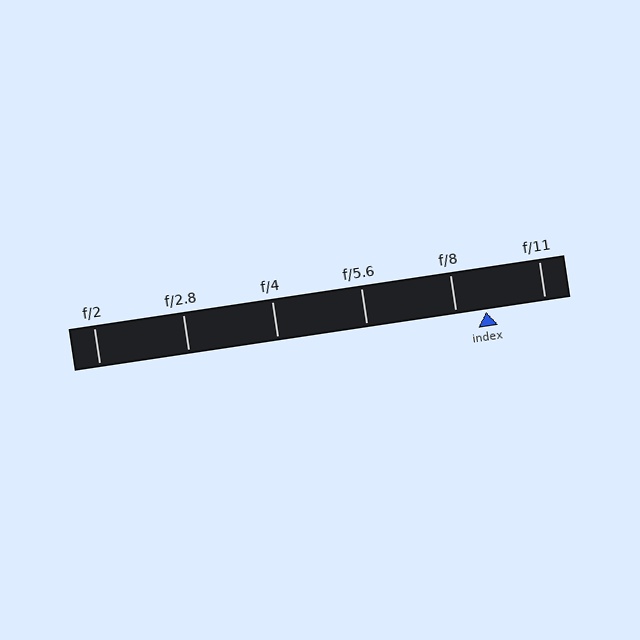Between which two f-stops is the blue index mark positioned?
The index mark is between f/8 and f/11.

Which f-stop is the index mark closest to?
The index mark is closest to f/8.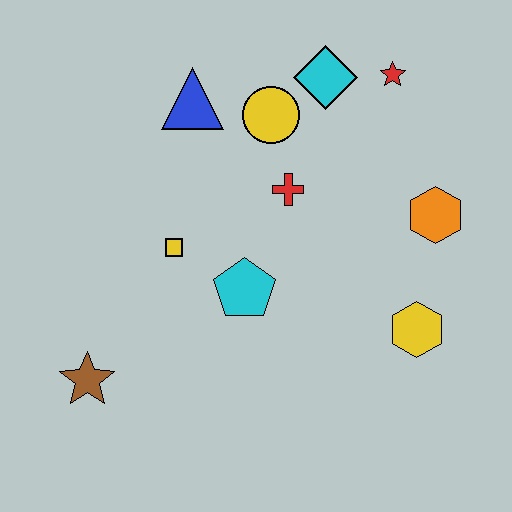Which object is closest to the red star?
The cyan diamond is closest to the red star.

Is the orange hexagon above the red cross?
No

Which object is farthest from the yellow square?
The red star is farthest from the yellow square.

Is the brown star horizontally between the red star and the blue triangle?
No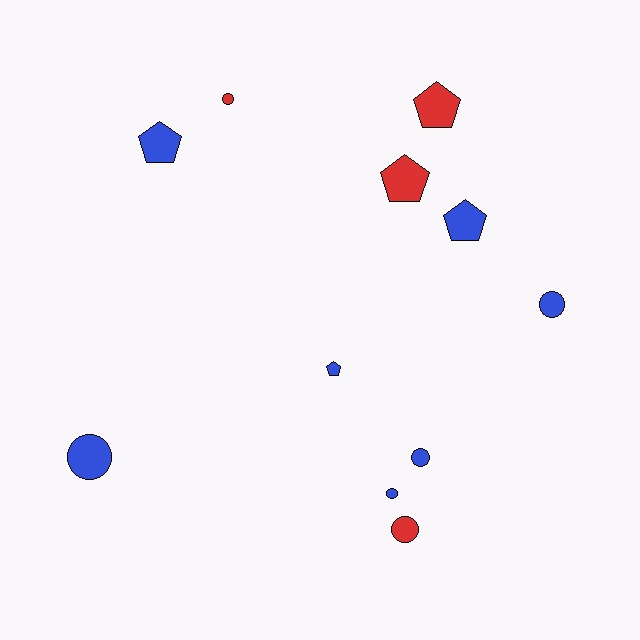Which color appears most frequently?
Blue, with 7 objects.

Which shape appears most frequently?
Circle, with 6 objects.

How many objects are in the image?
There are 11 objects.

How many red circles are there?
There are 2 red circles.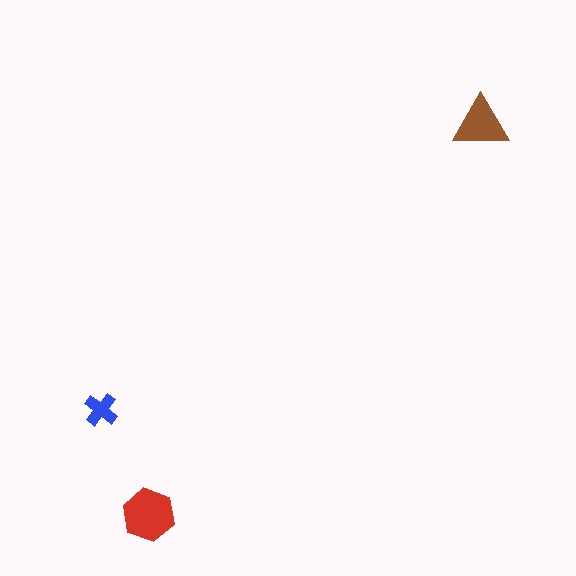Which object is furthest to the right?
The brown triangle is rightmost.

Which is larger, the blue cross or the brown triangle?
The brown triangle.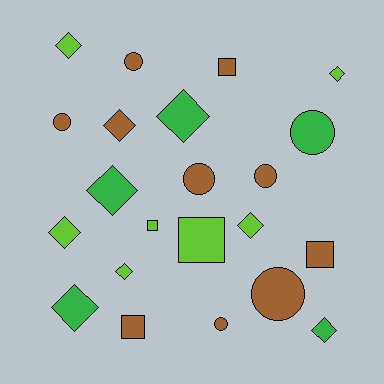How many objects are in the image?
There are 22 objects.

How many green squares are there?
There are no green squares.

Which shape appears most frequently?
Diamond, with 10 objects.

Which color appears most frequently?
Brown, with 10 objects.